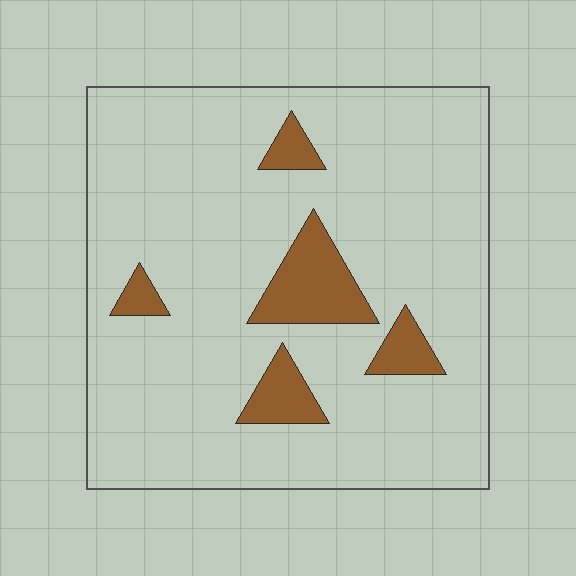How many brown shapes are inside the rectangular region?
5.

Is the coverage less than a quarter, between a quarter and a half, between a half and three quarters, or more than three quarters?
Less than a quarter.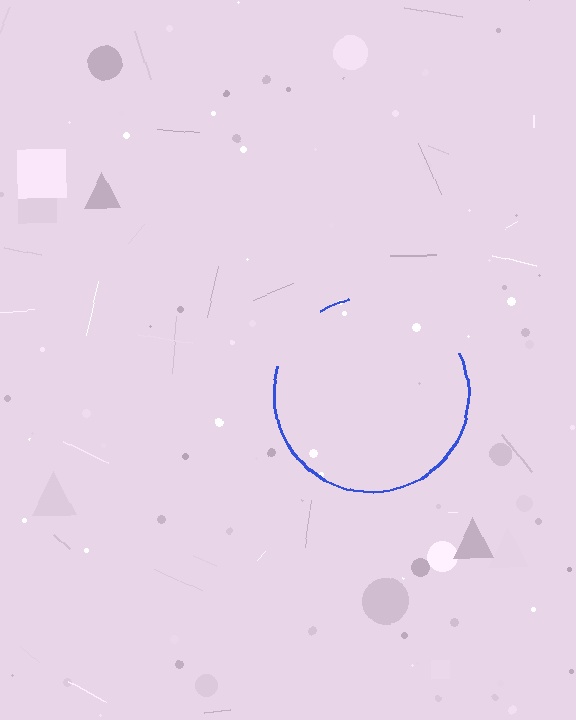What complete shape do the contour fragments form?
The contour fragments form a circle.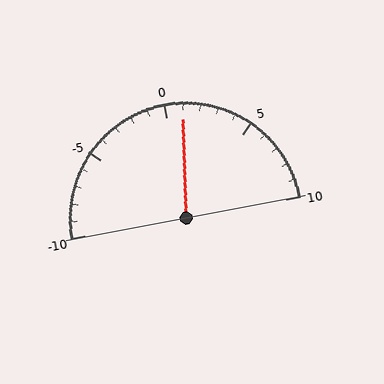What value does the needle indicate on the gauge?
The needle indicates approximately 1.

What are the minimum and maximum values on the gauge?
The gauge ranges from -10 to 10.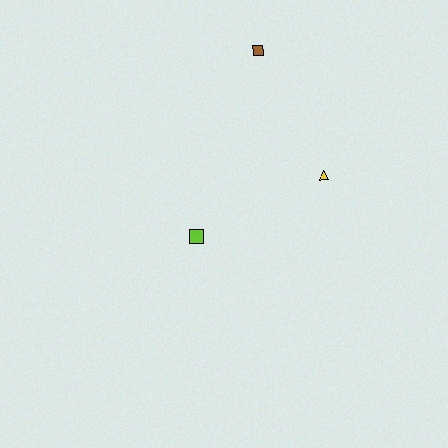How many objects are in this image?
There are 3 objects.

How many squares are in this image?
There are 2 squares.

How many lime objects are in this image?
There is 1 lime object.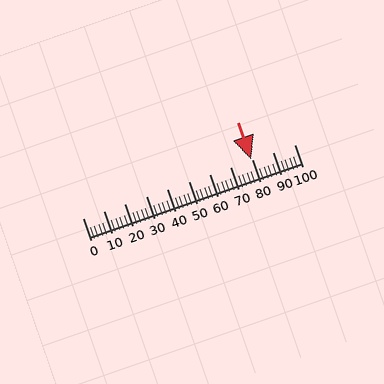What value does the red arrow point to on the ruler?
The red arrow points to approximately 80.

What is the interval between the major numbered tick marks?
The major tick marks are spaced 10 units apart.